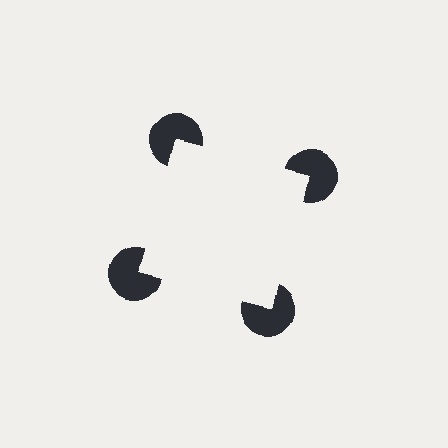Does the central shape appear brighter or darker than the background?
It typically appears slightly brighter than the background, even though no actual brightness change is drawn.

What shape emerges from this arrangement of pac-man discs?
An illusory square — its edges are inferred from the aligned wedge cuts in the pac-man discs, not physically drawn.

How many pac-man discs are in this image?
There are 4 — one at each vertex of the illusory square.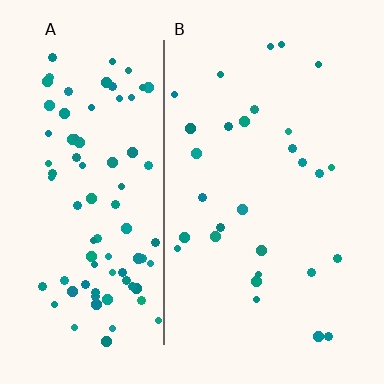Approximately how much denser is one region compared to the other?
Approximately 3.1× — region A over region B.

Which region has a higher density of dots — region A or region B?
A (the left).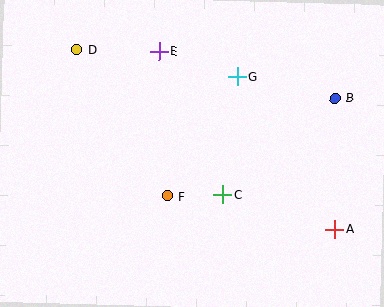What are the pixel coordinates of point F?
Point F is at (167, 196).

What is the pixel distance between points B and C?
The distance between B and C is 148 pixels.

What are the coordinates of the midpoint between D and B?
The midpoint between D and B is at (206, 74).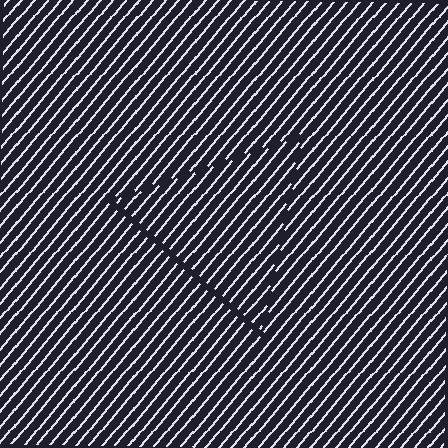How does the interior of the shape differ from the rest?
The interior of the shape contains the same grating, shifted by half a period — the contour is defined by the phase discontinuity where line-ends from the inner and outer gratings abut.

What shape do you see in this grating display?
An illusory triangle. The interior of the shape contains the same grating, shifted by half a period — the contour is defined by the phase discontinuity where line-ends from the inner and outer gratings abut.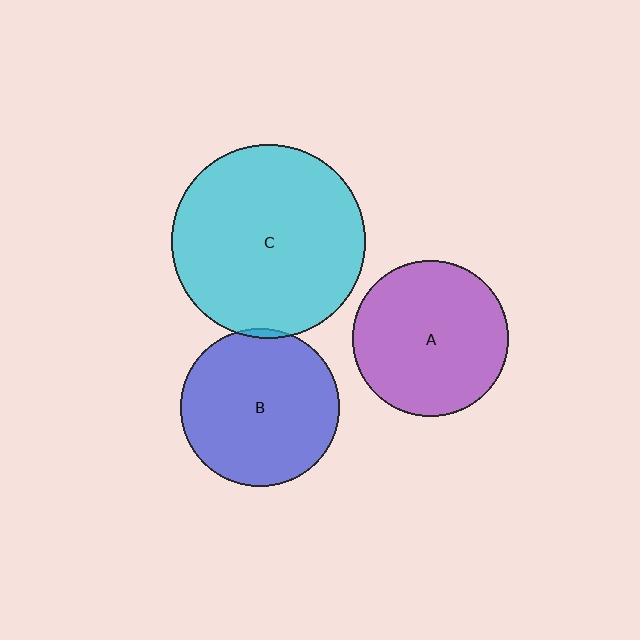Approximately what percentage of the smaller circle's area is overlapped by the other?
Approximately 5%.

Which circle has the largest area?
Circle C (cyan).